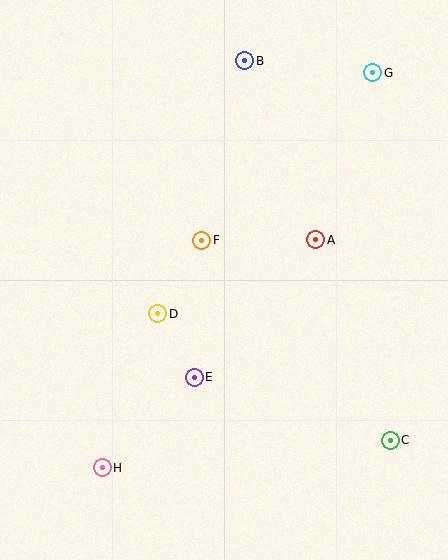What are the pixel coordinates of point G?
Point G is at (373, 73).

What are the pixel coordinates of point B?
Point B is at (245, 61).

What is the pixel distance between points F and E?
The distance between F and E is 137 pixels.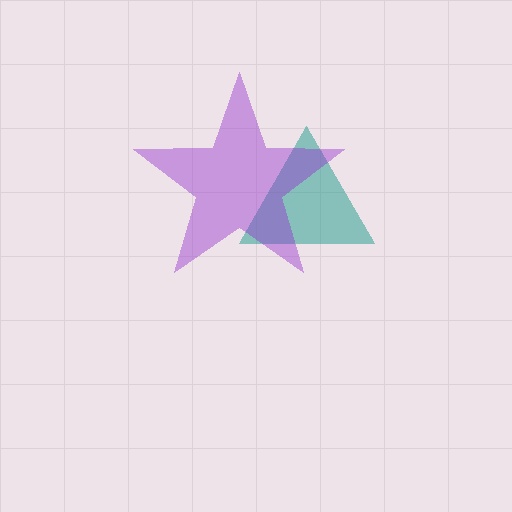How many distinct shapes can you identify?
There are 2 distinct shapes: a teal triangle, a purple star.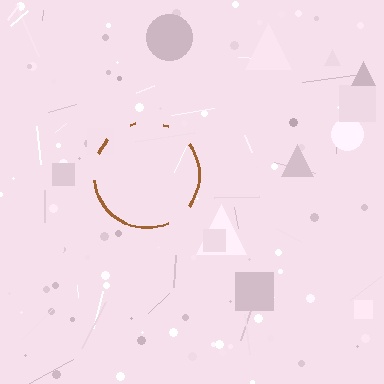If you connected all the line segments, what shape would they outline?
They would outline a circle.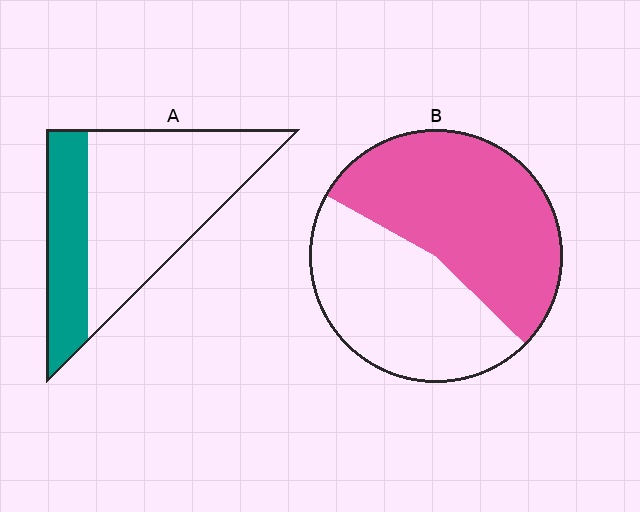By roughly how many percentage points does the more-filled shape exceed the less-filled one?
By roughly 25 percentage points (B over A).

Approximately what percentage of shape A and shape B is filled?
A is approximately 30% and B is approximately 55%.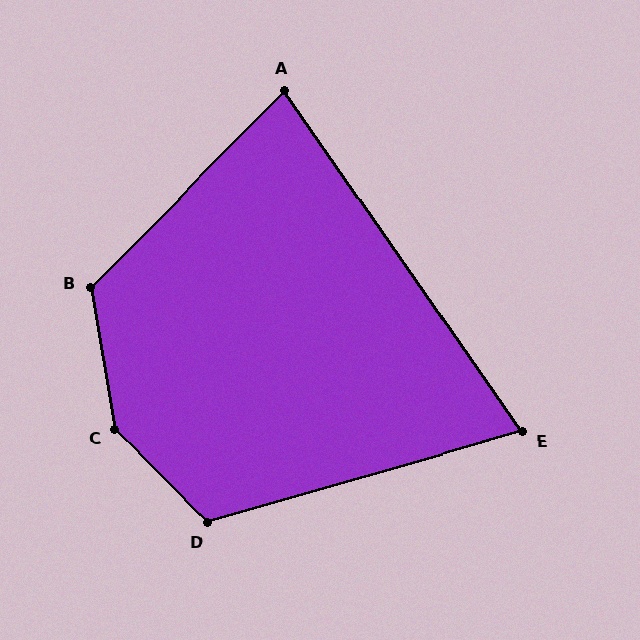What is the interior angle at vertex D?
Approximately 118 degrees (obtuse).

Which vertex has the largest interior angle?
C, at approximately 146 degrees.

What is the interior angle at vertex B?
Approximately 125 degrees (obtuse).